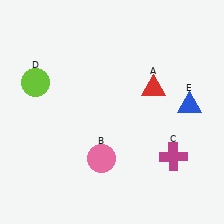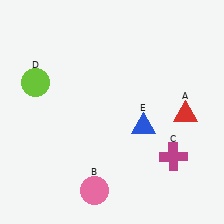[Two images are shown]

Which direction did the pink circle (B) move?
The pink circle (B) moved down.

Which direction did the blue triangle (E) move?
The blue triangle (E) moved left.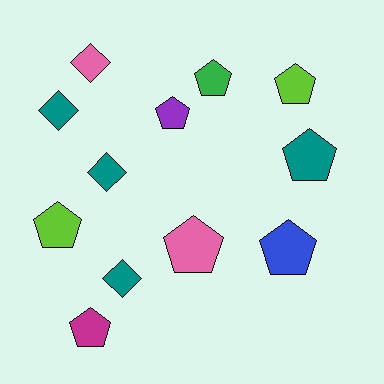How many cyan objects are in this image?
There are no cyan objects.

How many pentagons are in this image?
There are 8 pentagons.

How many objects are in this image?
There are 12 objects.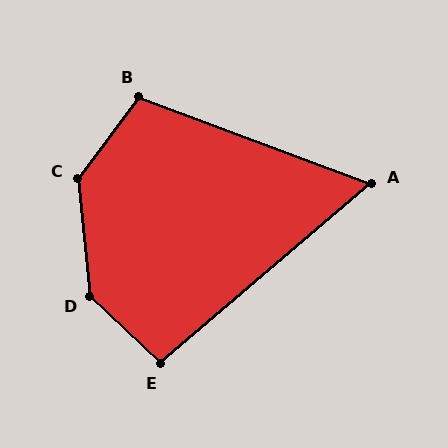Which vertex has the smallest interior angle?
A, at approximately 61 degrees.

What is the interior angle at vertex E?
Approximately 97 degrees (obtuse).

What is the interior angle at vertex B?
Approximately 106 degrees (obtuse).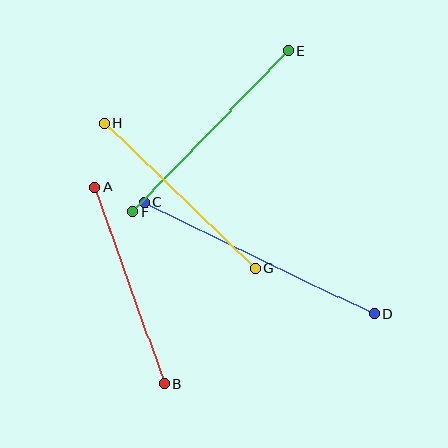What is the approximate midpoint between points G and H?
The midpoint is at approximately (179, 196) pixels.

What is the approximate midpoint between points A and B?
The midpoint is at approximately (129, 285) pixels.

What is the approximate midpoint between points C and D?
The midpoint is at approximately (259, 258) pixels.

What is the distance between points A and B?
The distance is approximately 209 pixels.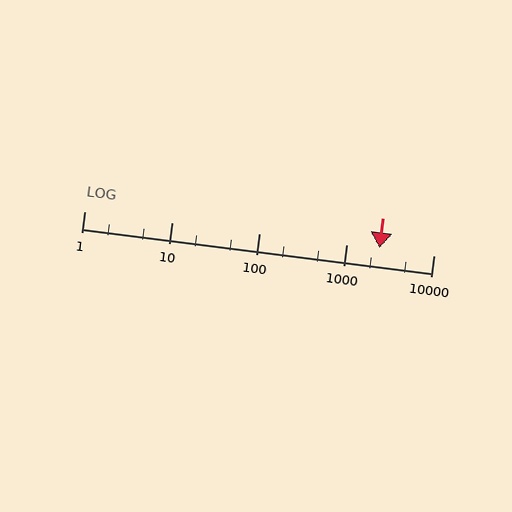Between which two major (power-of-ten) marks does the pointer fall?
The pointer is between 1000 and 10000.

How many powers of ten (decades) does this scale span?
The scale spans 4 decades, from 1 to 10000.